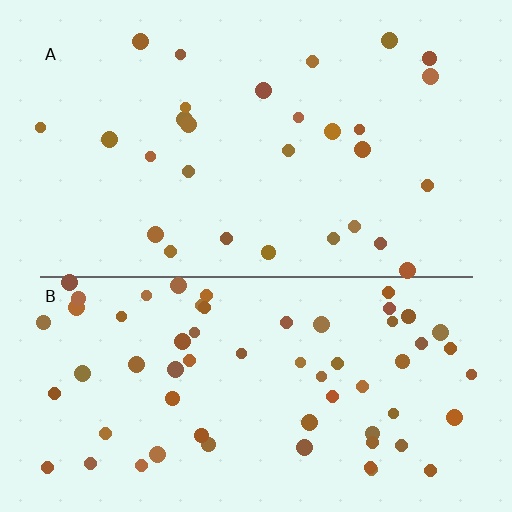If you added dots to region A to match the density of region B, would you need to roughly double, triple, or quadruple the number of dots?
Approximately double.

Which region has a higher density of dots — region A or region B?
B (the bottom).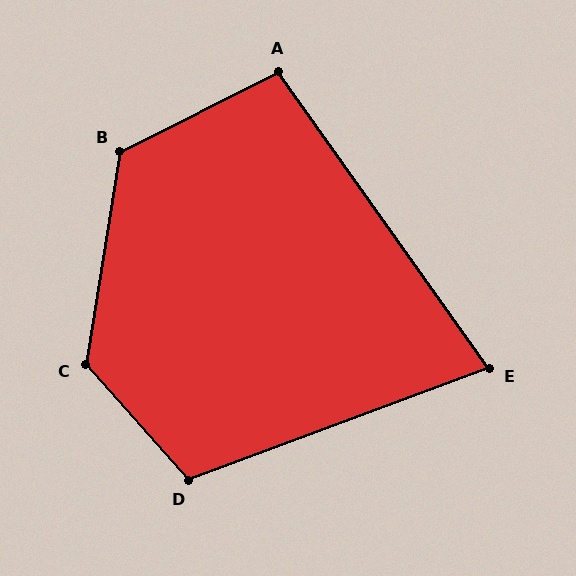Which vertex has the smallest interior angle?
E, at approximately 75 degrees.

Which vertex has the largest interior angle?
C, at approximately 129 degrees.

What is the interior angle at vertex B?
Approximately 126 degrees (obtuse).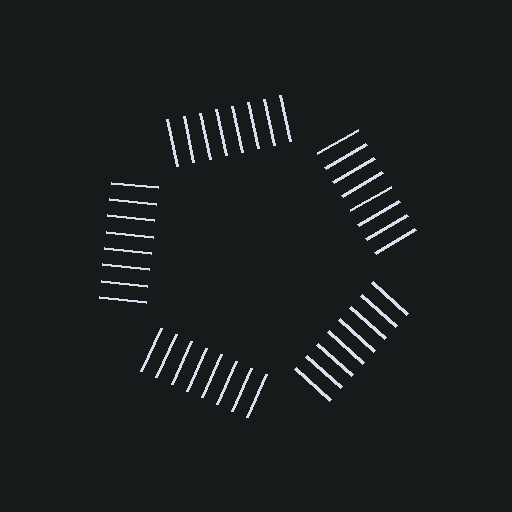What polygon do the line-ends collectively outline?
An illusory pentagon — the line segments terminate on its edges but no continuous stroke is drawn.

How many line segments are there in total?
40 — 8 along each of the 5 edges.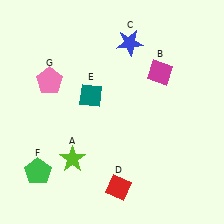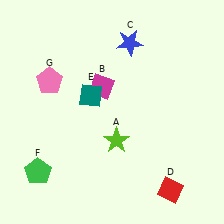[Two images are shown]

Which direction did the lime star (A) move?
The lime star (A) moved right.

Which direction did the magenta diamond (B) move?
The magenta diamond (B) moved left.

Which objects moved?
The objects that moved are: the lime star (A), the magenta diamond (B), the red diamond (D).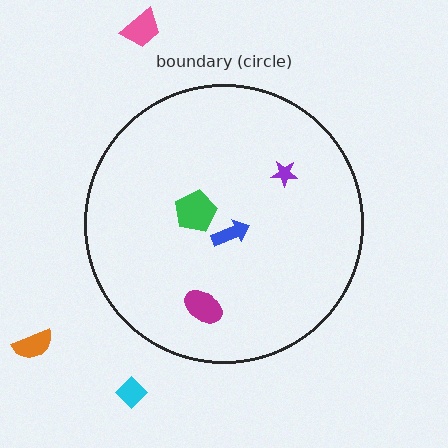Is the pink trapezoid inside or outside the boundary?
Outside.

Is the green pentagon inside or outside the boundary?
Inside.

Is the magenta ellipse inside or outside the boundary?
Inside.